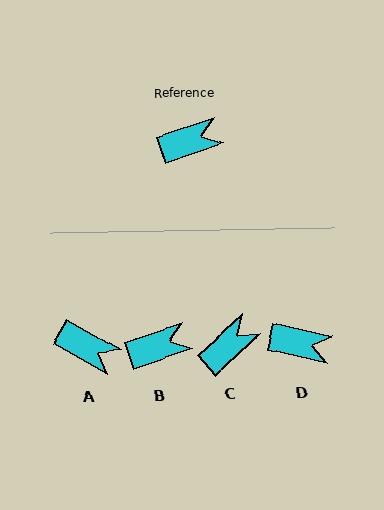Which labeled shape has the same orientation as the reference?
B.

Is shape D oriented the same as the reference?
No, it is off by about 32 degrees.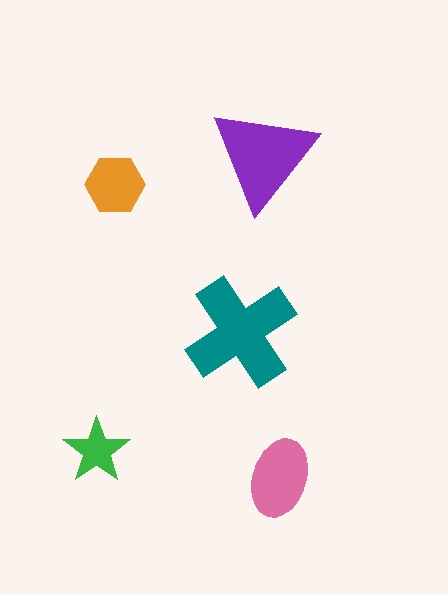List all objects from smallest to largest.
The green star, the orange hexagon, the pink ellipse, the purple triangle, the teal cross.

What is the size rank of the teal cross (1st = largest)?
1st.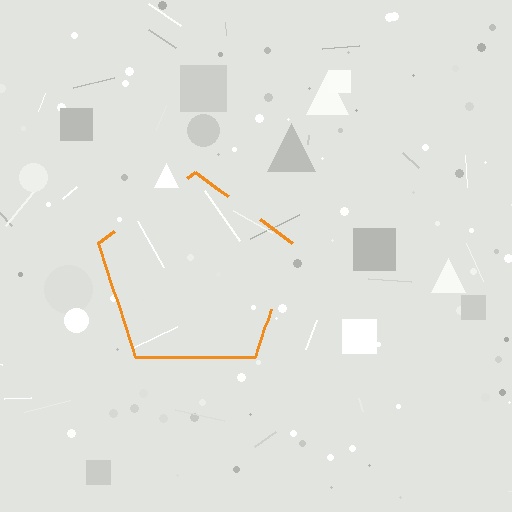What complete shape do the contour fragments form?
The contour fragments form a pentagon.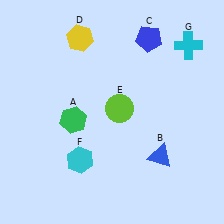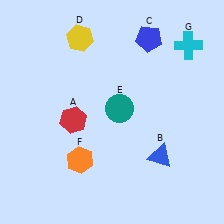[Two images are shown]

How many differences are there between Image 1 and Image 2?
There are 3 differences between the two images.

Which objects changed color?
A changed from green to red. E changed from lime to teal. F changed from cyan to orange.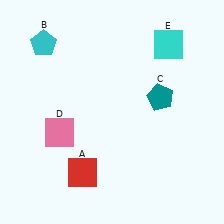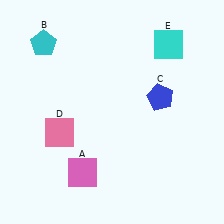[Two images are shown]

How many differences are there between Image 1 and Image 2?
There are 2 differences between the two images.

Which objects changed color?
A changed from red to pink. C changed from teal to blue.